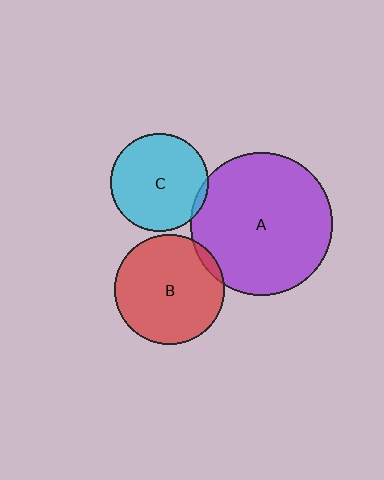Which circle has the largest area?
Circle A (purple).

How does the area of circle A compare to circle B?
Approximately 1.7 times.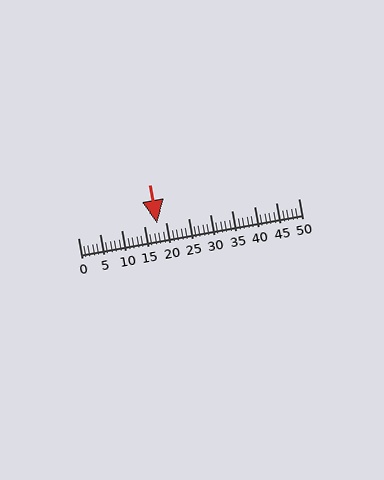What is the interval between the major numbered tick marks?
The major tick marks are spaced 5 units apart.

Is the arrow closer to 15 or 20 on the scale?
The arrow is closer to 20.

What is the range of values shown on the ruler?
The ruler shows values from 0 to 50.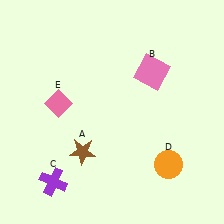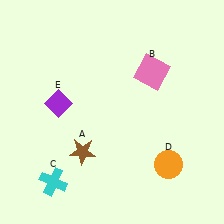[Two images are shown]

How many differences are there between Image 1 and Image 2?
There are 2 differences between the two images.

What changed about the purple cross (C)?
In Image 1, C is purple. In Image 2, it changed to cyan.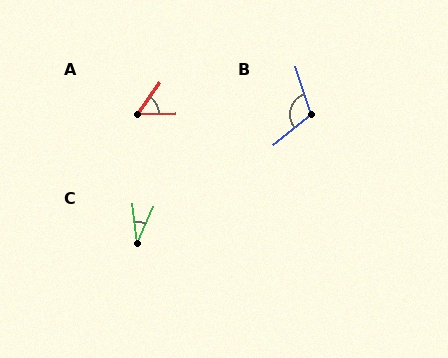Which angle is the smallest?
C, at approximately 30 degrees.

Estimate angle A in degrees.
Approximately 53 degrees.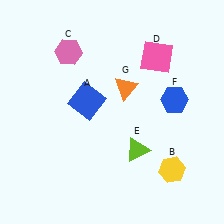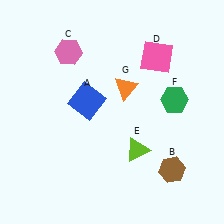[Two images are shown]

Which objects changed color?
B changed from yellow to brown. F changed from blue to green.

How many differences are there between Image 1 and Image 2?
There are 2 differences between the two images.